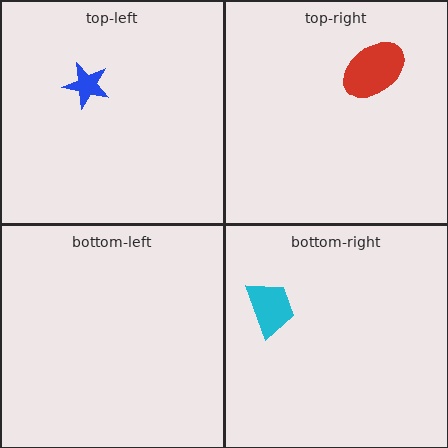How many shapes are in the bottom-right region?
1.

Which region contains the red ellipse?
The top-right region.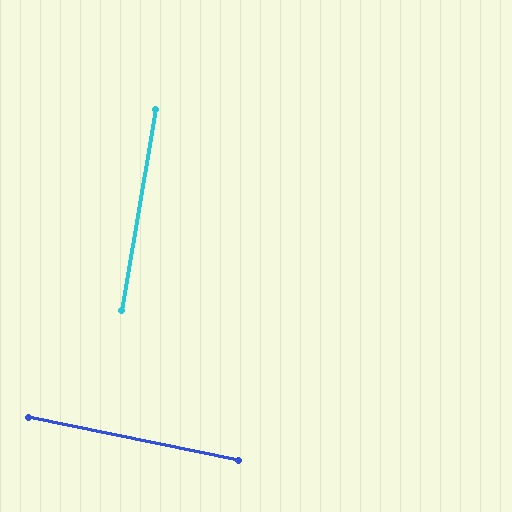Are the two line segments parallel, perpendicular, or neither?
Perpendicular — they meet at approximately 88°.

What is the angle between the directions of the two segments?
Approximately 88 degrees.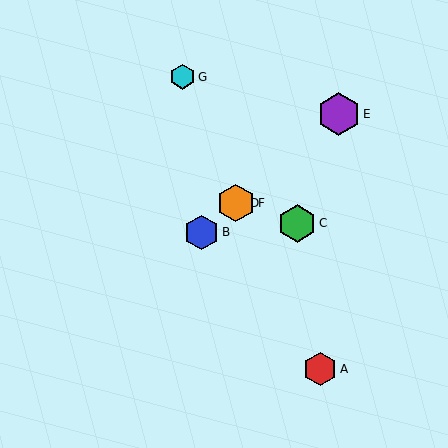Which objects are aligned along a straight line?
Objects B, D, E, F are aligned along a straight line.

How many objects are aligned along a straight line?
4 objects (B, D, E, F) are aligned along a straight line.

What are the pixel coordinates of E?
Object E is at (339, 114).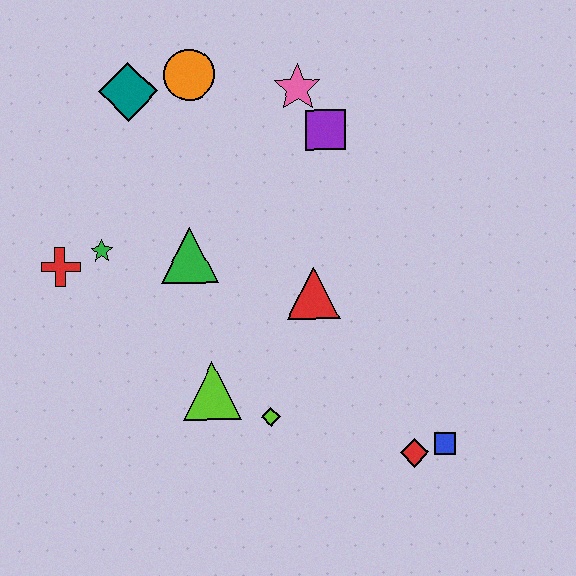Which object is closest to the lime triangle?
The lime diamond is closest to the lime triangle.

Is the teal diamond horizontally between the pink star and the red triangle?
No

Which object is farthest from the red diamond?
The teal diamond is farthest from the red diamond.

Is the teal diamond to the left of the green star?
No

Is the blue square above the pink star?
No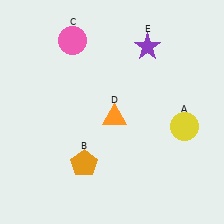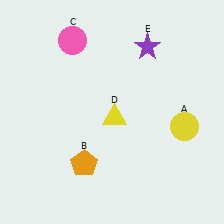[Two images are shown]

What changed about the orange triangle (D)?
In Image 1, D is orange. In Image 2, it changed to yellow.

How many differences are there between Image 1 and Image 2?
There is 1 difference between the two images.